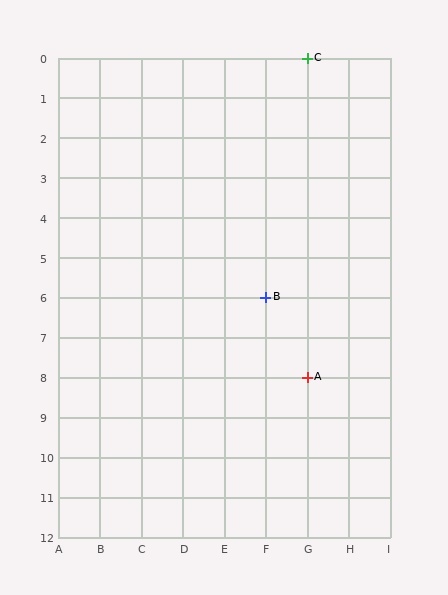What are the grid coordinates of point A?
Point A is at grid coordinates (G, 8).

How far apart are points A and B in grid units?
Points A and B are 1 column and 2 rows apart (about 2.2 grid units diagonally).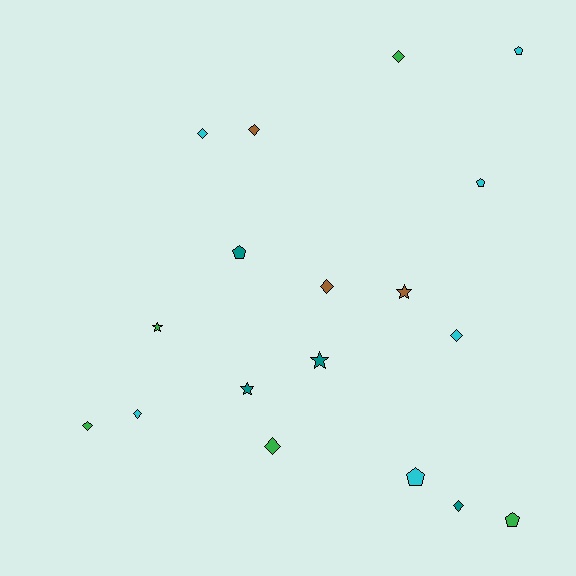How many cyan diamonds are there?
There are 3 cyan diamonds.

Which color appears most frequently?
Cyan, with 6 objects.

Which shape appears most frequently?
Diamond, with 9 objects.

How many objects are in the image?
There are 18 objects.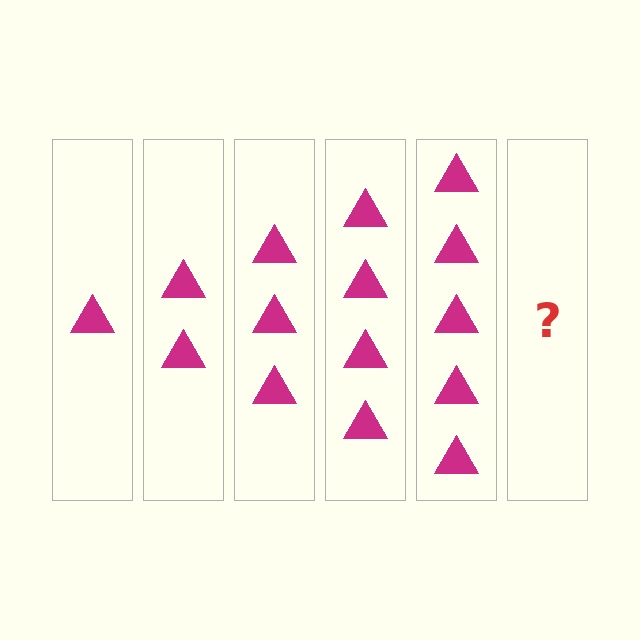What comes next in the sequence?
The next element should be 6 triangles.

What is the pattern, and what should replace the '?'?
The pattern is that each step adds one more triangle. The '?' should be 6 triangles.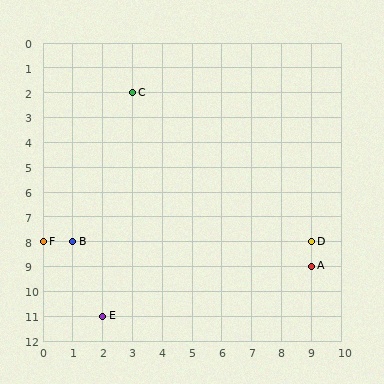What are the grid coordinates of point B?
Point B is at grid coordinates (1, 8).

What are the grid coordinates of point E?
Point E is at grid coordinates (2, 11).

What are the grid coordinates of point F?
Point F is at grid coordinates (0, 8).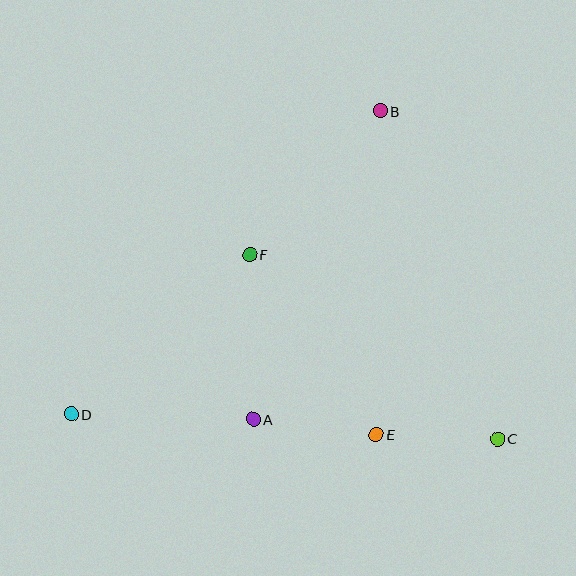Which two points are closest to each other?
Points C and E are closest to each other.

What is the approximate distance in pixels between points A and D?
The distance between A and D is approximately 182 pixels.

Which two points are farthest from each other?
Points B and D are farthest from each other.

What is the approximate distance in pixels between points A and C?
The distance between A and C is approximately 245 pixels.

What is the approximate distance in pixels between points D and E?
The distance between D and E is approximately 305 pixels.